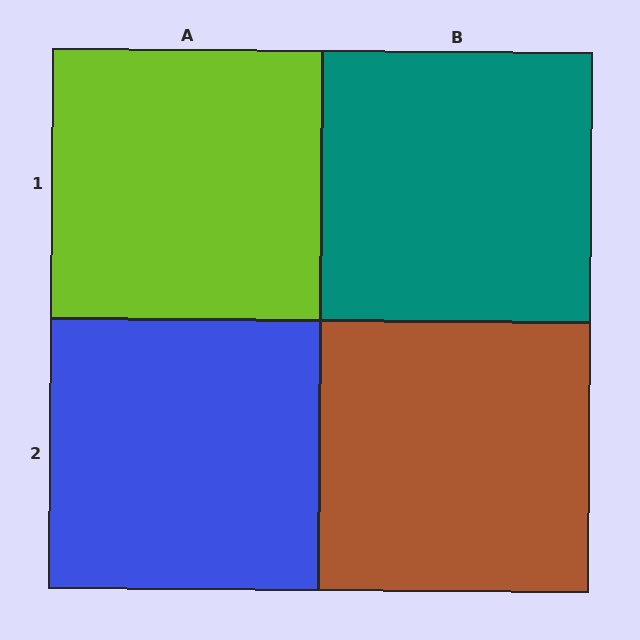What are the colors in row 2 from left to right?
Blue, brown.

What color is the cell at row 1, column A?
Lime.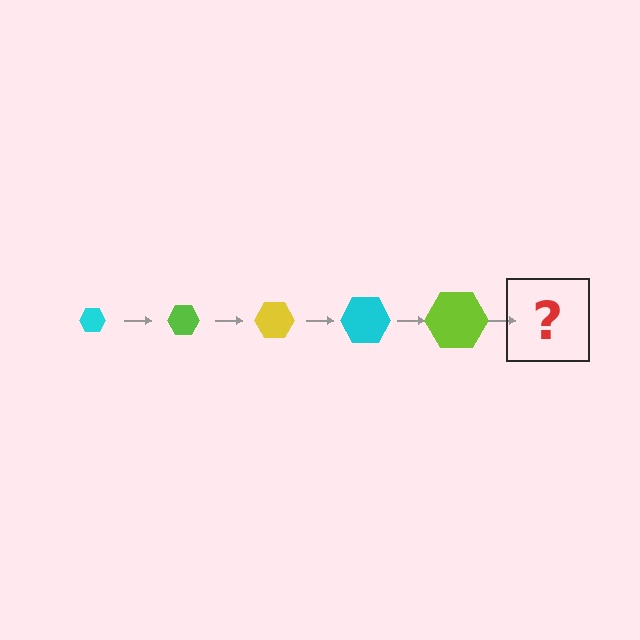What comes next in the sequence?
The next element should be a yellow hexagon, larger than the previous one.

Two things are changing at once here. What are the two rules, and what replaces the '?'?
The two rules are that the hexagon grows larger each step and the color cycles through cyan, lime, and yellow. The '?' should be a yellow hexagon, larger than the previous one.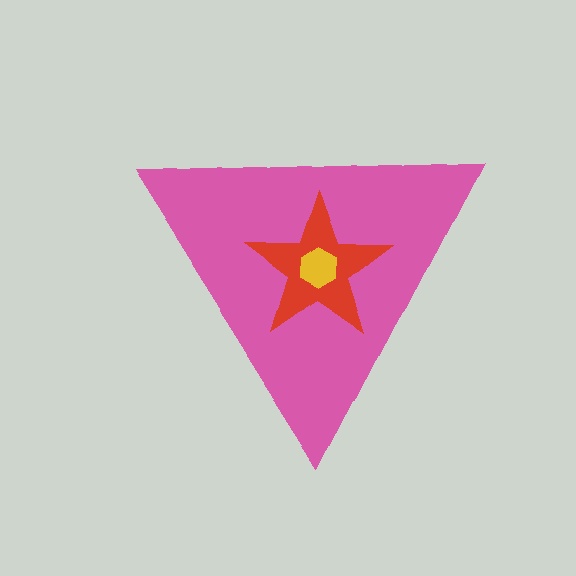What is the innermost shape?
The yellow hexagon.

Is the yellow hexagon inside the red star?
Yes.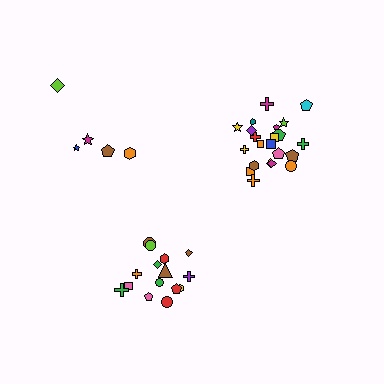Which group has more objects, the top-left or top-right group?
The top-right group.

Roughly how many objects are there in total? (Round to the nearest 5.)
Roughly 40 objects in total.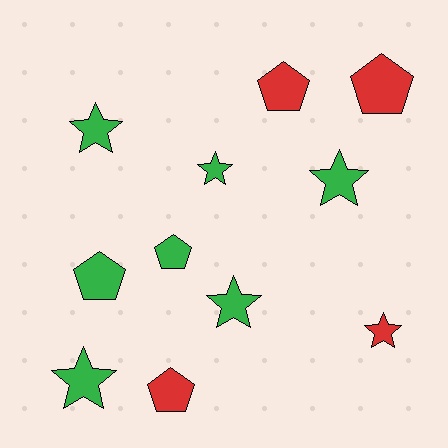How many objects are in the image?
There are 11 objects.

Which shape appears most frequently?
Star, with 6 objects.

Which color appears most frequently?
Green, with 7 objects.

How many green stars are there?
There are 5 green stars.